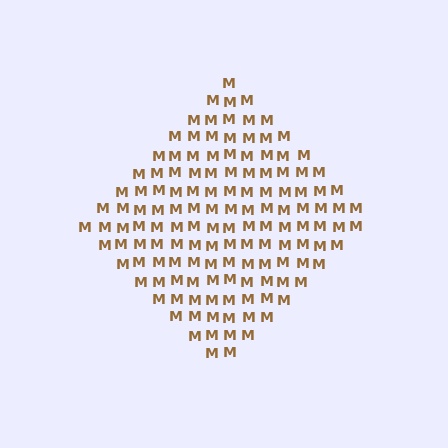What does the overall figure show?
The overall figure shows a diamond.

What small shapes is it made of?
It is made of small letter M's.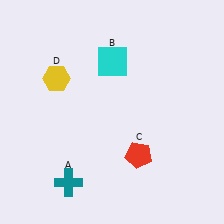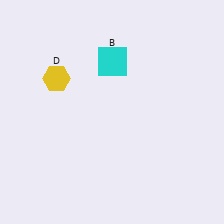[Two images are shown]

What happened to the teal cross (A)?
The teal cross (A) was removed in Image 2. It was in the bottom-left area of Image 1.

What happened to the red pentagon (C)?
The red pentagon (C) was removed in Image 2. It was in the bottom-right area of Image 1.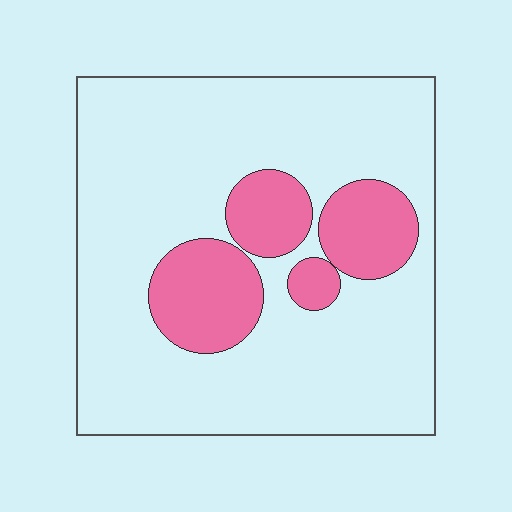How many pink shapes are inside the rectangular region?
4.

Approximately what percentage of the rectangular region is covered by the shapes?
Approximately 20%.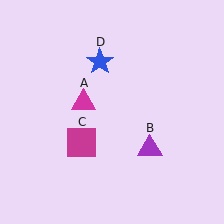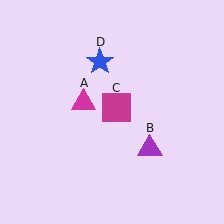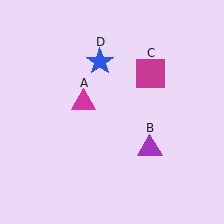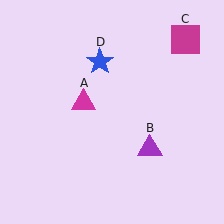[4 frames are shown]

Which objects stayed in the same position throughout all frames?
Magenta triangle (object A) and purple triangle (object B) and blue star (object D) remained stationary.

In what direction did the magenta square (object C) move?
The magenta square (object C) moved up and to the right.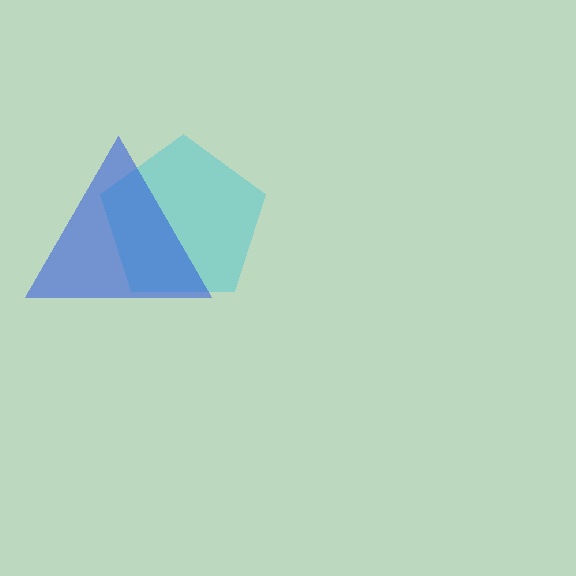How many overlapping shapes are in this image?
There are 2 overlapping shapes in the image.